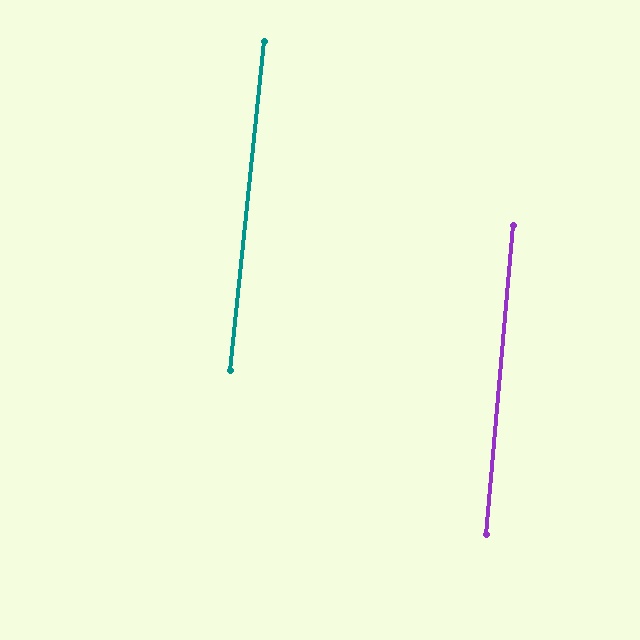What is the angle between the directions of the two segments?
Approximately 1 degree.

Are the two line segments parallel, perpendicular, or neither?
Parallel — their directions differ by only 0.9°.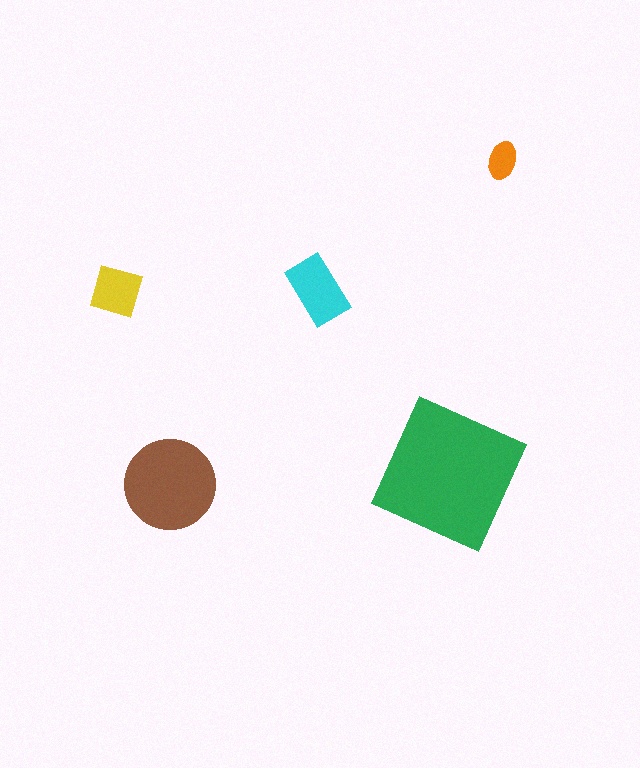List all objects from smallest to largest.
The orange ellipse, the yellow diamond, the cyan rectangle, the brown circle, the green square.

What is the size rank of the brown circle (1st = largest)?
2nd.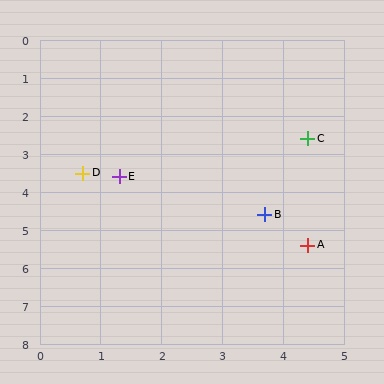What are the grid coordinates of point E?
Point E is at approximately (1.3, 3.6).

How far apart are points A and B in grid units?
Points A and B are about 1.1 grid units apart.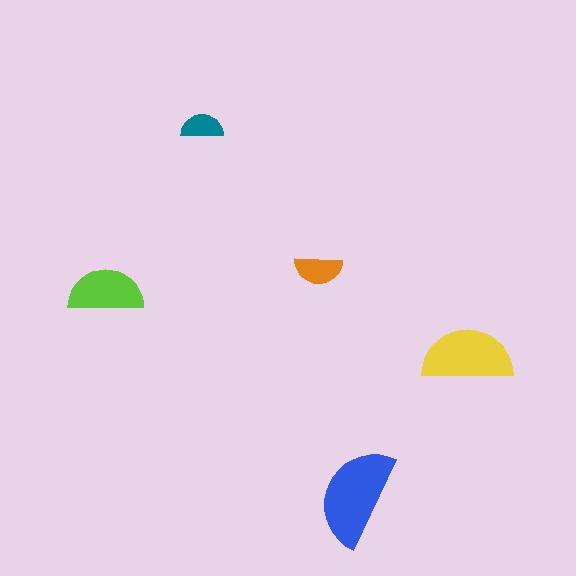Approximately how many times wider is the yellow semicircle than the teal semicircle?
About 2 times wider.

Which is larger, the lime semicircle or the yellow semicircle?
The yellow one.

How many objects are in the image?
There are 5 objects in the image.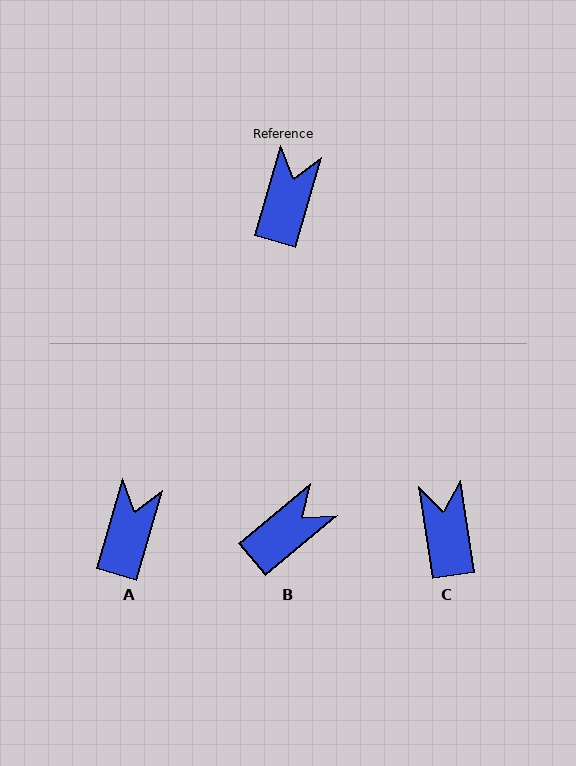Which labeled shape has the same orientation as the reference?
A.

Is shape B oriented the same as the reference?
No, it is off by about 34 degrees.